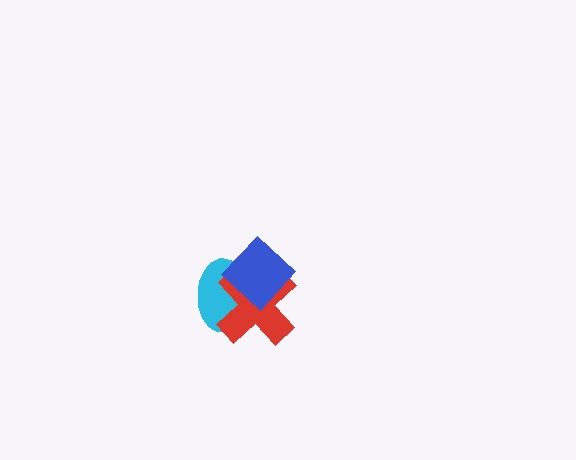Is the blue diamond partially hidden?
No, no other shape covers it.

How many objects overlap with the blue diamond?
2 objects overlap with the blue diamond.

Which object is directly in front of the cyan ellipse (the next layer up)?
The red cross is directly in front of the cyan ellipse.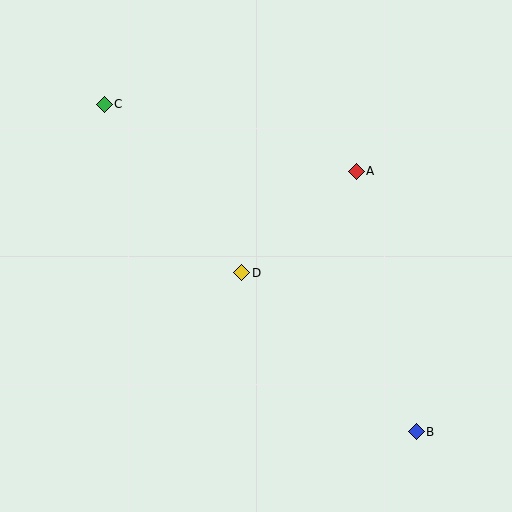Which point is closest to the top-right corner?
Point A is closest to the top-right corner.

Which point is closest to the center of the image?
Point D at (242, 273) is closest to the center.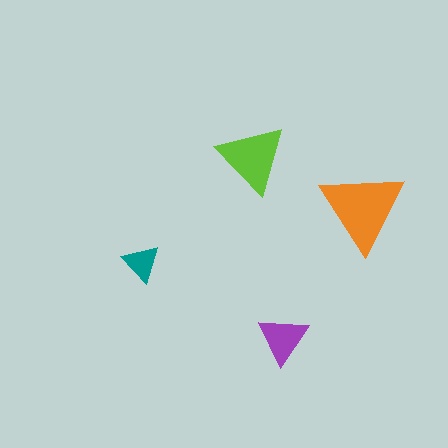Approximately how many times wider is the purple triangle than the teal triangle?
About 1.5 times wider.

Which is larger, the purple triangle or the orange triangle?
The orange one.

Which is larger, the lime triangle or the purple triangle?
The lime one.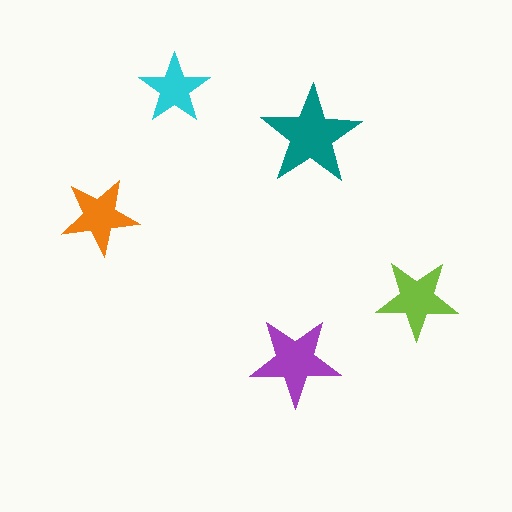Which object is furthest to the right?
The lime star is rightmost.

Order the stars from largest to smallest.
the teal one, the purple one, the lime one, the orange one, the cyan one.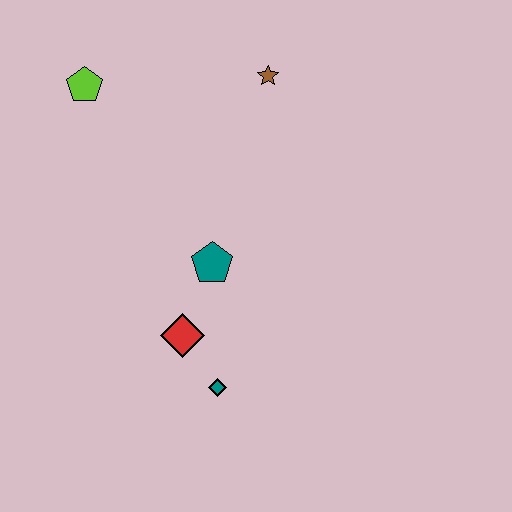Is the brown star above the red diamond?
Yes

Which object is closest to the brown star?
The lime pentagon is closest to the brown star.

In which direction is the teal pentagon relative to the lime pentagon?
The teal pentagon is below the lime pentagon.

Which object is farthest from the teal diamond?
The lime pentagon is farthest from the teal diamond.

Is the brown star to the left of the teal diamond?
No